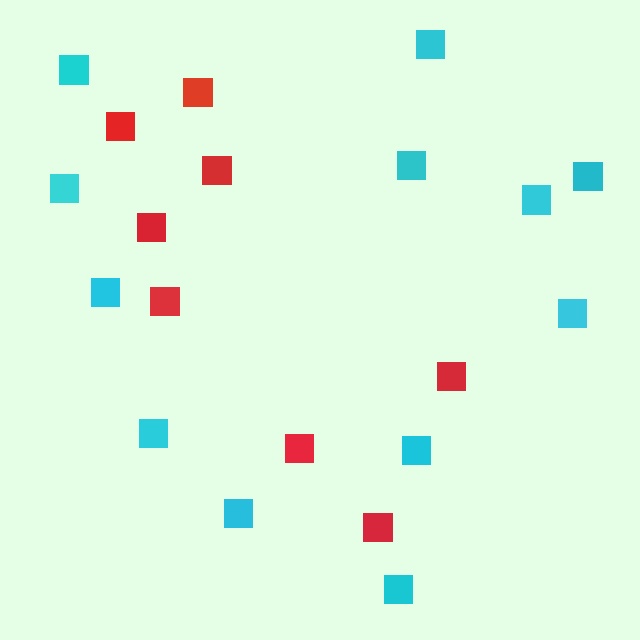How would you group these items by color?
There are 2 groups: one group of cyan squares (12) and one group of red squares (8).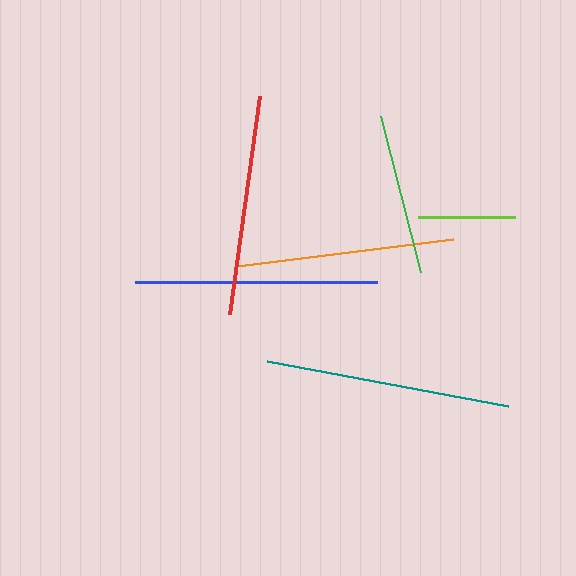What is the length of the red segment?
The red segment is approximately 221 pixels long.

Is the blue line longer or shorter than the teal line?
The teal line is longer than the blue line.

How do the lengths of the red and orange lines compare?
The red and orange lines are approximately the same length.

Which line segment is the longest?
The teal line is the longest at approximately 246 pixels.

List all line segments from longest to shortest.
From longest to shortest: teal, blue, red, orange, green, lime.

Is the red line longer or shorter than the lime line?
The red line is longer than the lime line.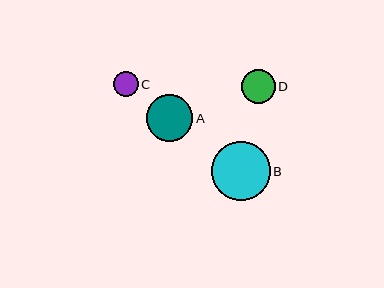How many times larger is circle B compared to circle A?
Circle B is approximately 1.3 times the size of circle A.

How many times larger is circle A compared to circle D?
Circle A is approximately 1.4 times the size of circle D.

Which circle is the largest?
Circle B is the largest with a size of approximately 59 pixels.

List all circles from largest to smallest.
From largest to smallest: B, A, D, C.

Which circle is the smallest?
Circle C is the smallest with a size of approximately 25 pixels.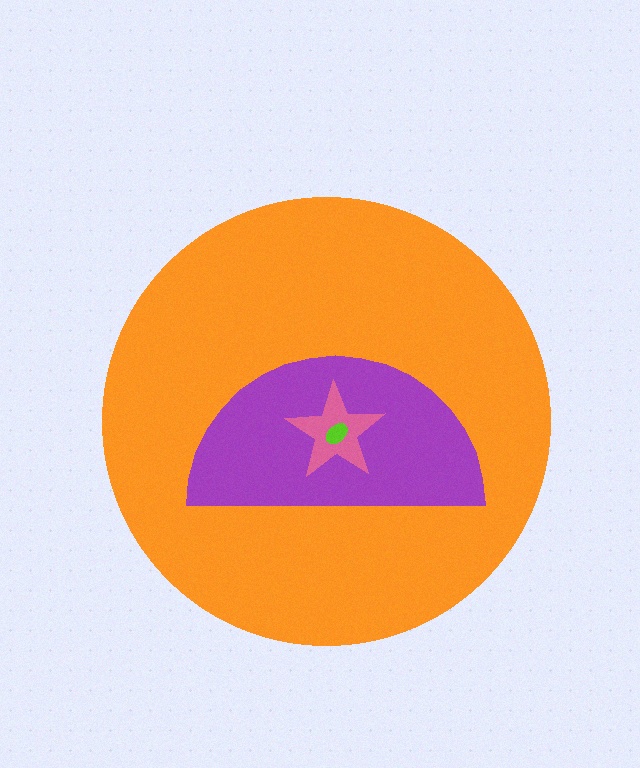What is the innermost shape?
The lime ellipse.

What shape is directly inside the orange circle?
The purple semicircle.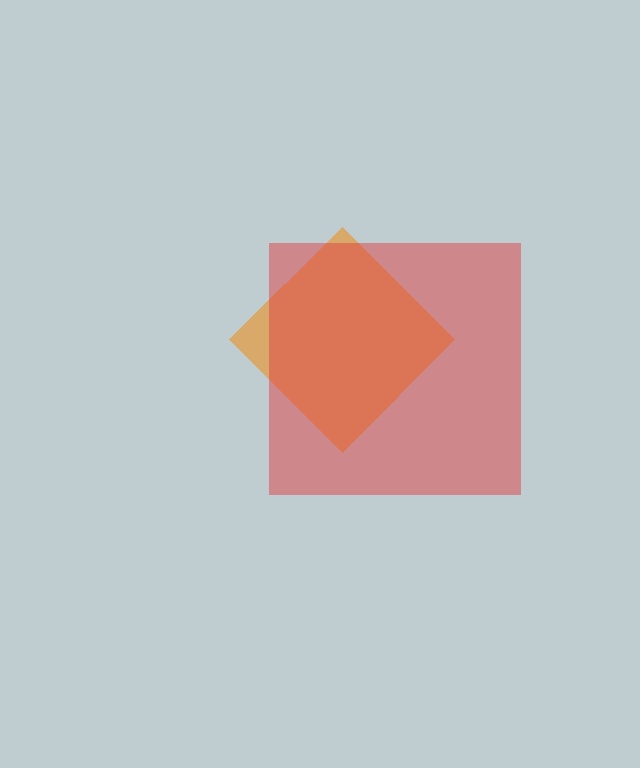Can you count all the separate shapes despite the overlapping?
Yes, there are 2 separate shapes.